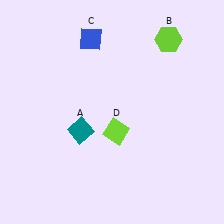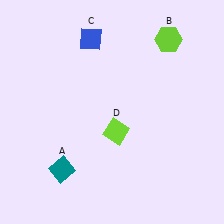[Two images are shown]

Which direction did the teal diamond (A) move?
The teal diamond (A) moved down.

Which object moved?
The teal diamond (A) moved down.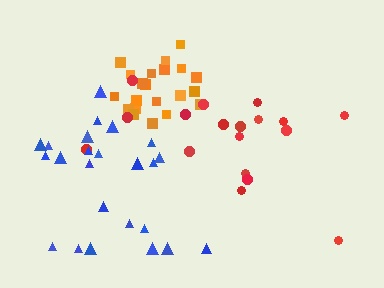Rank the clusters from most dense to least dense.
orange, blue, red.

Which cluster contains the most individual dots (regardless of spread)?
Blue (24).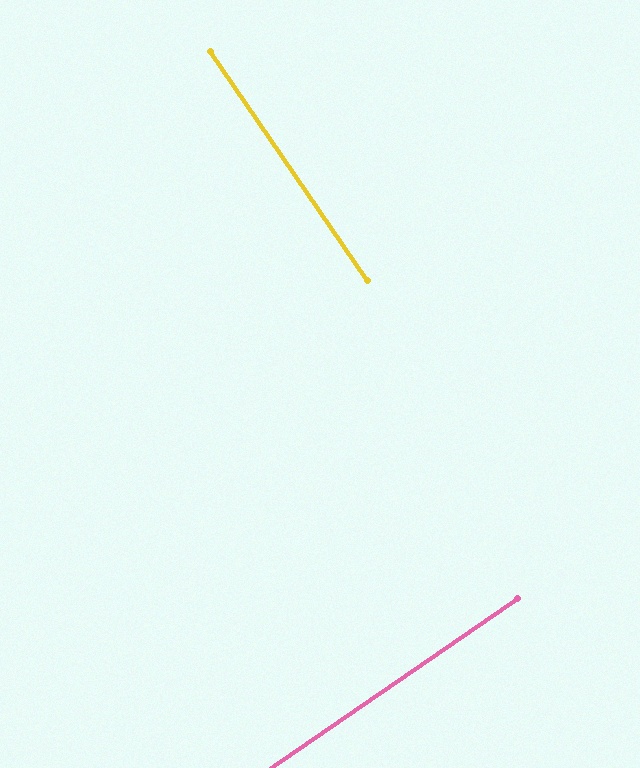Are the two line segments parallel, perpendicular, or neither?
Perpendicular — they meet at approximately 90°.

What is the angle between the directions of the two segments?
Approximately 90 degrees.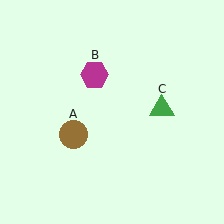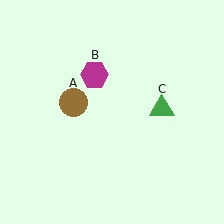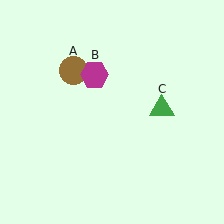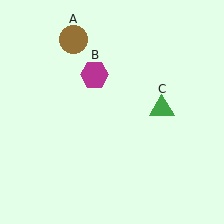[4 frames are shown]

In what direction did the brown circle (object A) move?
The brown circle (object A) moved up.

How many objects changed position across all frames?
1 object changed position: brown circle (object A).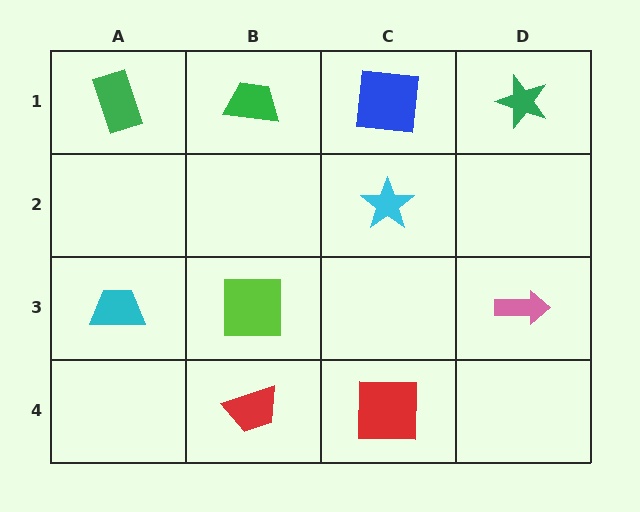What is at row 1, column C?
A blue square.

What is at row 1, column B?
A green trapezoid.